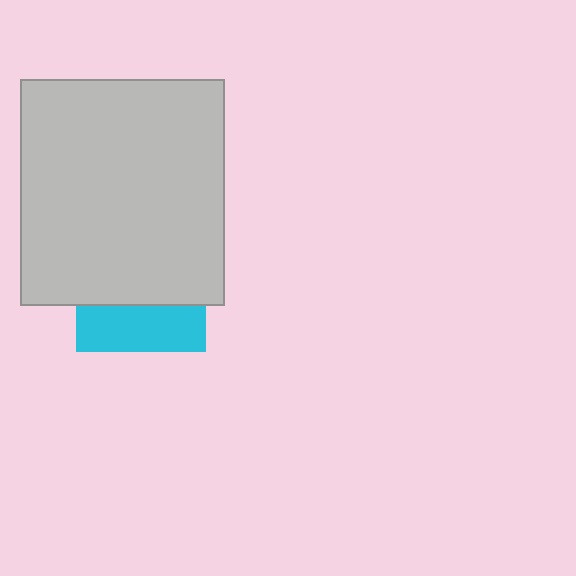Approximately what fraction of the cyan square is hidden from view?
Roughly 64% of the cyan square is hidden behind the light gray rectangle.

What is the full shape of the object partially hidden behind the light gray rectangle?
The partially hidden object is a cyan square.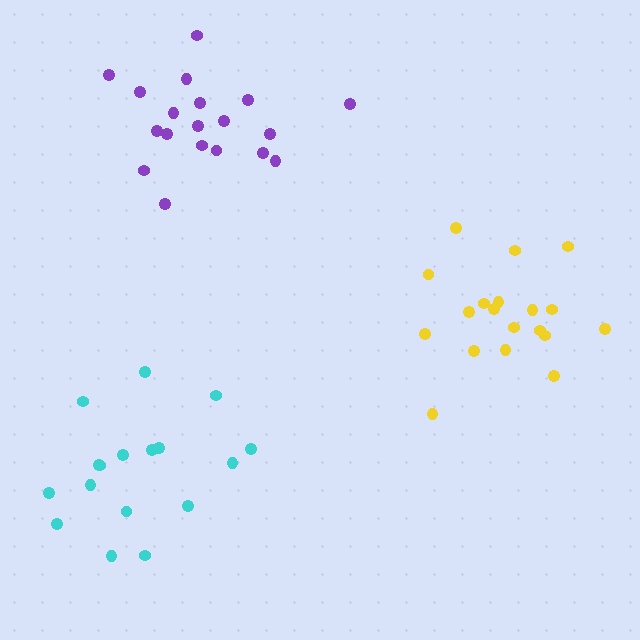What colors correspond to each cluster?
The clusters are colored: cyan, purple, yellow.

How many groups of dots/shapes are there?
There are 3 groups.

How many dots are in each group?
Group 1: 17 dots, Group 2: 19 dots, Group 3: 19 dots (55 total).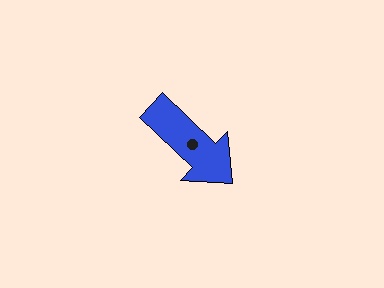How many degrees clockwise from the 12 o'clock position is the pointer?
Approximately 134 degrees.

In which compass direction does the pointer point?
Southeast.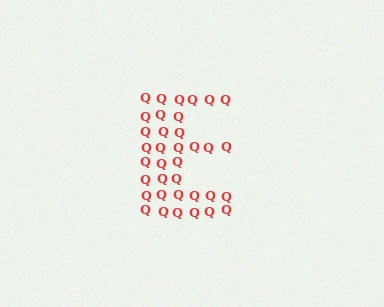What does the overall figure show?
The overall figure shows the letter E.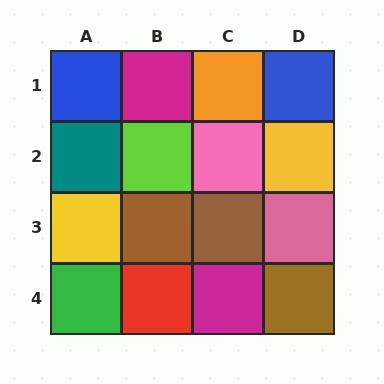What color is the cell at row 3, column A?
Yellow.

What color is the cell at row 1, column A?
Blue.